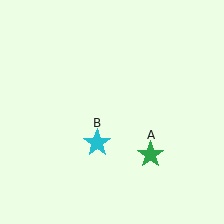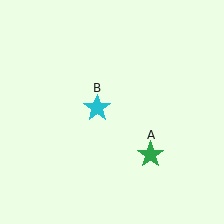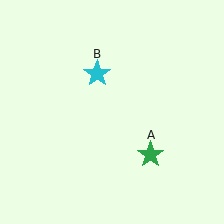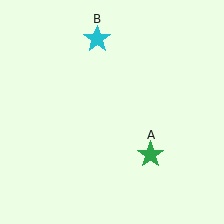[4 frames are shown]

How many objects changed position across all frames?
1 object changed position: cyan star (object B).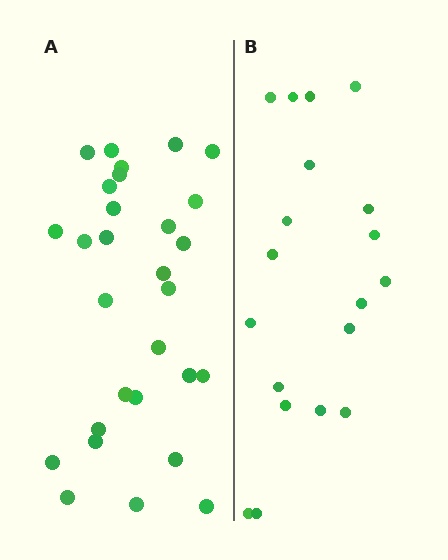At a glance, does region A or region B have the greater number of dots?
Region A (the left region) has more dots.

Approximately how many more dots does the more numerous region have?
Region A has roughly 10 or so more dots than region B.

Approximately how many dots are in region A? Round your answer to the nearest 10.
About 30 dots. (The exact count is 29, which rounds to 30.)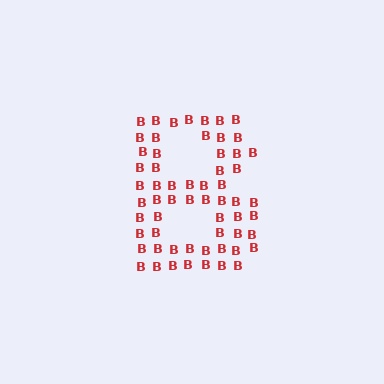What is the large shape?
The large shape is the letter B.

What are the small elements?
The small elements are letter B's.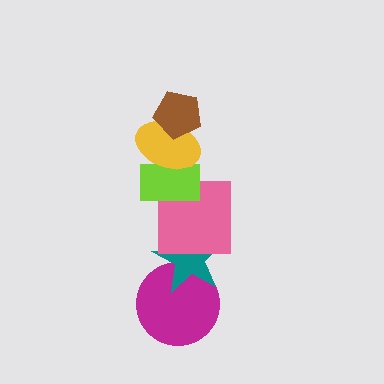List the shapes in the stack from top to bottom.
From top to bottom: the brown pentagon, the yellow ellipse, the lime rectangle, the pink square, the teal star, the magenta circle.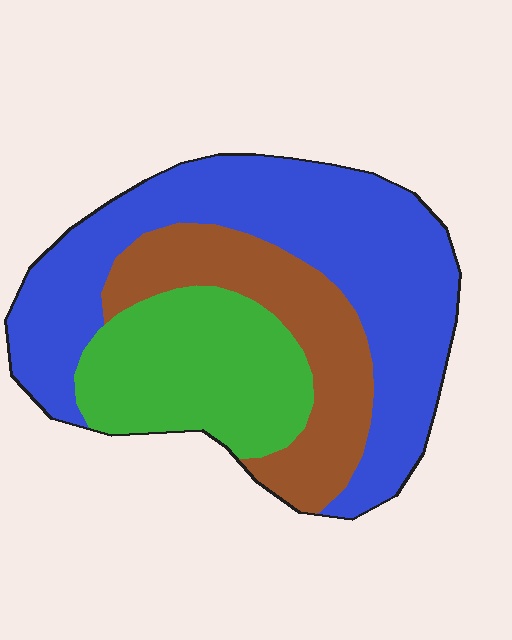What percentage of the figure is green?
Green takes up between a sixth and a third of the figure.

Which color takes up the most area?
Blue, at roughly 50%.